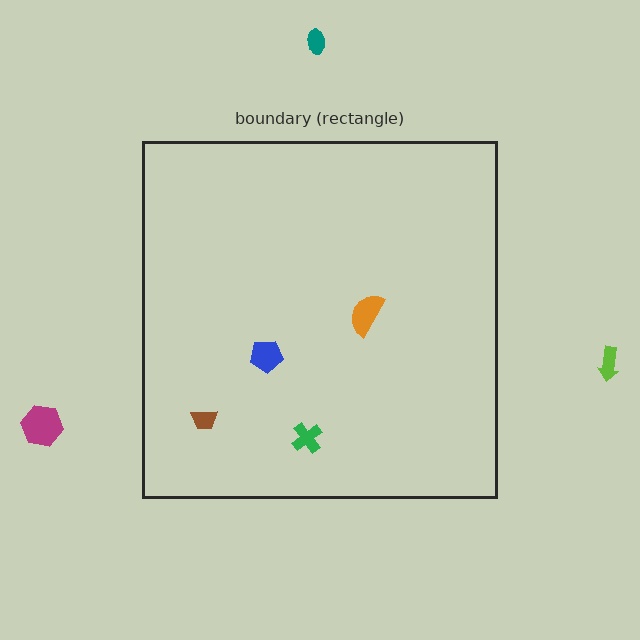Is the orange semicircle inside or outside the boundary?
Inside.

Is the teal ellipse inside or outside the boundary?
Outside.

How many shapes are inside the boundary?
4 inside, 3 outside.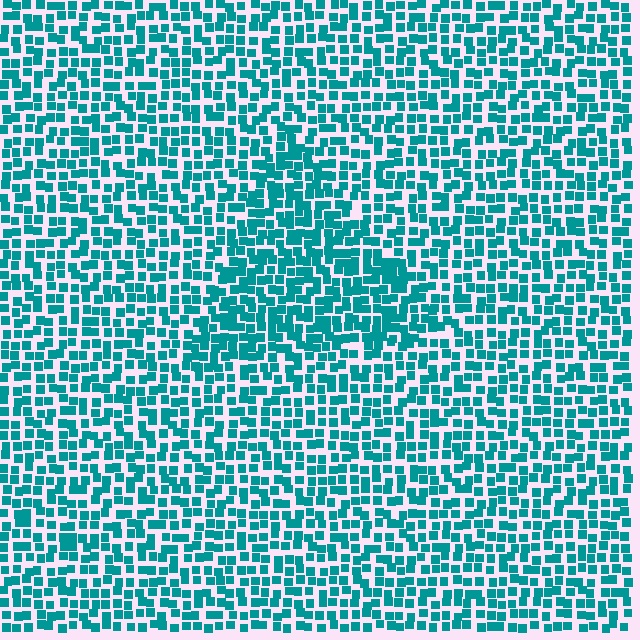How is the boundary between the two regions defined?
The boundary is defined by a change in element density (approximately 1.4x ratio). All elements are the same color, size, and shape.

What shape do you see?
I see a triangle.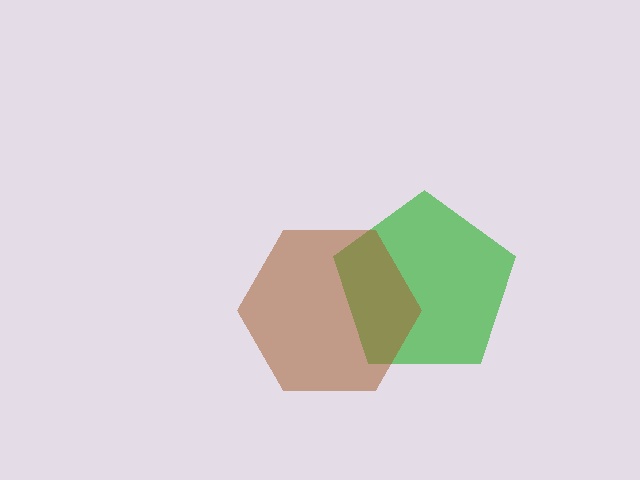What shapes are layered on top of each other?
The layered shapes are: a green pentagon, a brown hexagon.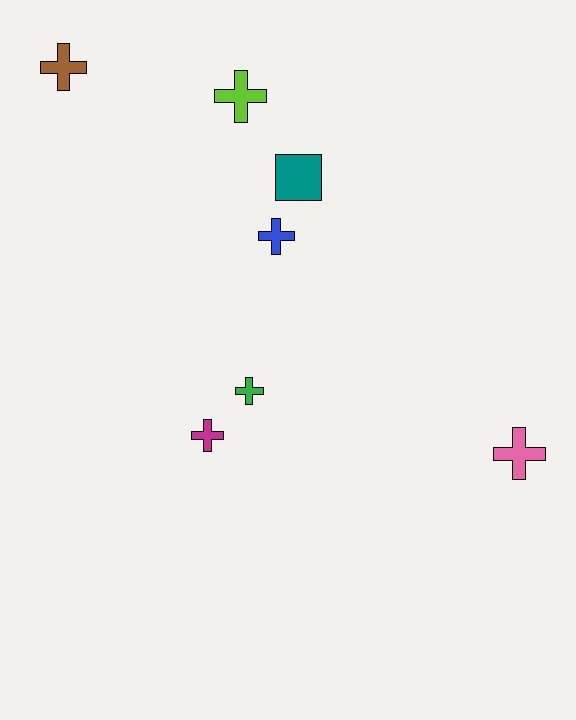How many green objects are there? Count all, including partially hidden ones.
There is 1 green object.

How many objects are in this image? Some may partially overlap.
There are 7 objects.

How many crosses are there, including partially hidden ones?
There are 6 crosses.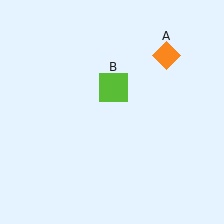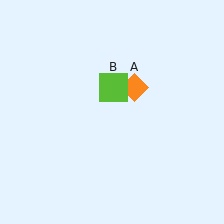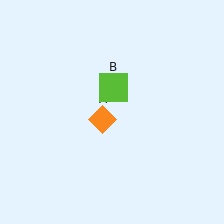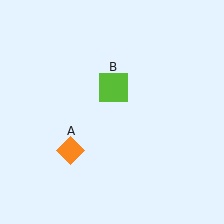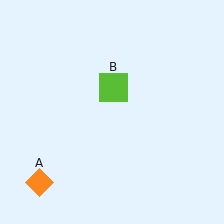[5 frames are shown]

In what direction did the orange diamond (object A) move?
The orange diamond (object A) moved down and to the left.